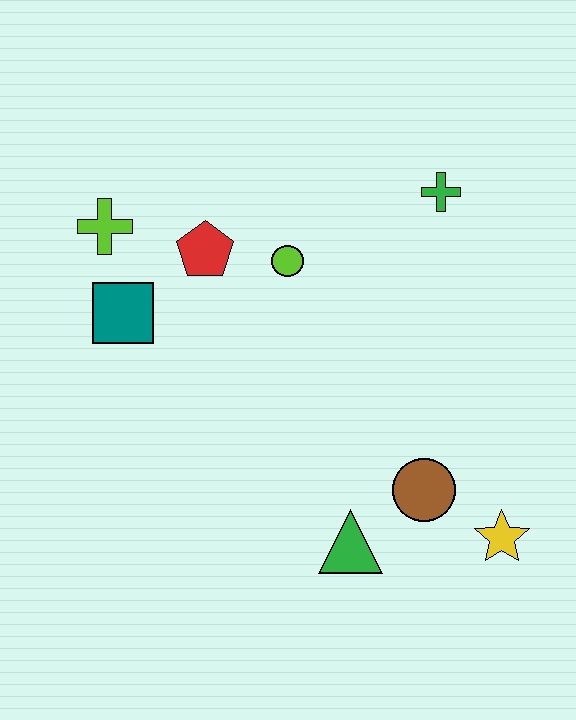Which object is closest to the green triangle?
The brown circle is closest to the green triangle.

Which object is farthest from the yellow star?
The lime cross is farthest from the yellow star.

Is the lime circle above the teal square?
Yes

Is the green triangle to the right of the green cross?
No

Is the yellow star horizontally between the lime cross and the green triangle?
No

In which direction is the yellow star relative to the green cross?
The yellow star is below the green cross.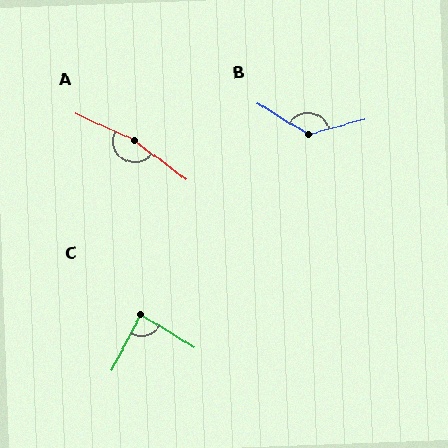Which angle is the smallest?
C, at approximately 86 degrees.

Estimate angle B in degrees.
Approximately 134 degrees.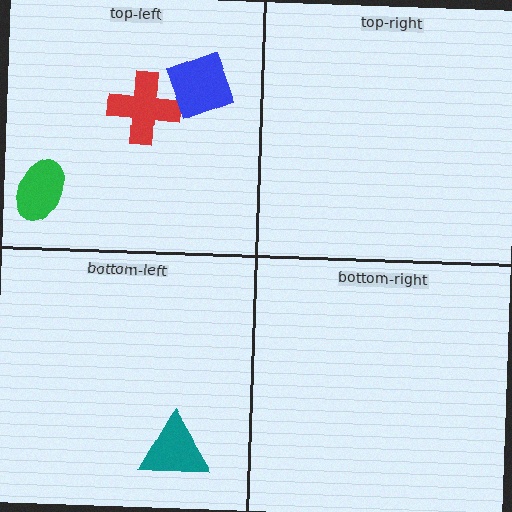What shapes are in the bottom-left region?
The teal triangle.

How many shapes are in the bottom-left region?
1.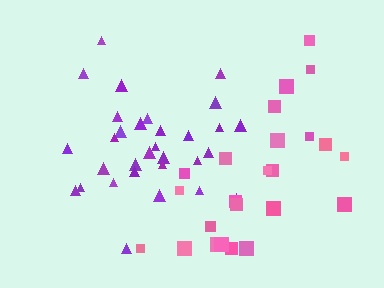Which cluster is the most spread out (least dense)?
Pink.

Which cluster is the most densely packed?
Purple.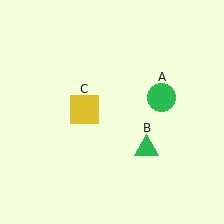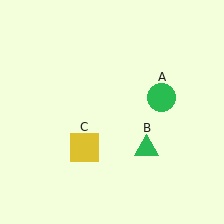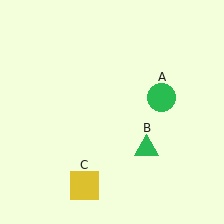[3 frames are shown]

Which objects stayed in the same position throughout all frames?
Green circle (object A) and green triangle (object B) remained stationary.